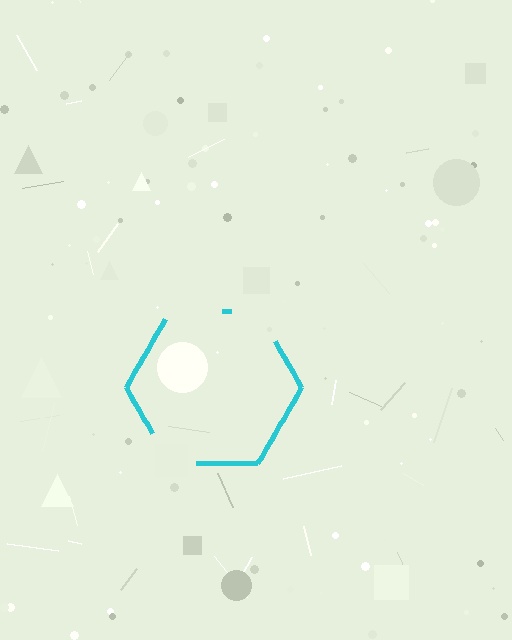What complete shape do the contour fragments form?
The contour fragments form a hexagon.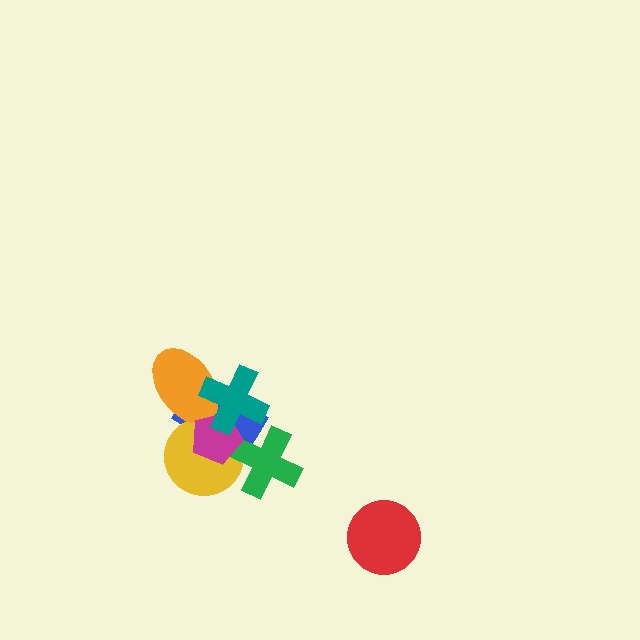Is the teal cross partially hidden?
No, no other shape covers it.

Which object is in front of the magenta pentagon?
The teal cross is in front of the magenta pentagon.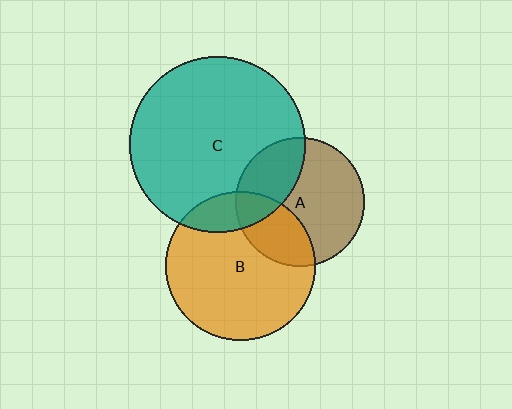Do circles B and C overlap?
Yes.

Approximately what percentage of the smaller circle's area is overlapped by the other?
Approximately 15%.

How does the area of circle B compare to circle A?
Approximately 1.3 times.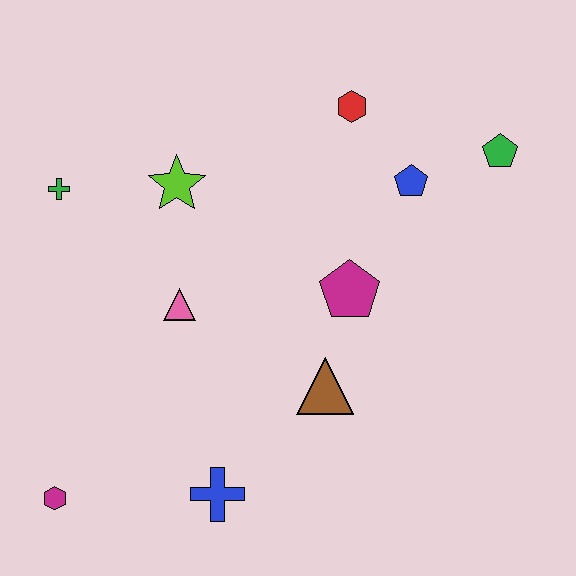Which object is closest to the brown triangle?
The magenta pentagon is closest to the brown triangle.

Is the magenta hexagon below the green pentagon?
Yes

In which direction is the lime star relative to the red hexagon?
The lime star is to the left of the red hexagon.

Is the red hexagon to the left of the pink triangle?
No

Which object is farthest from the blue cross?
The green pentagon is farthest from the blue cross.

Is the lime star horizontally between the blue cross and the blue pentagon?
No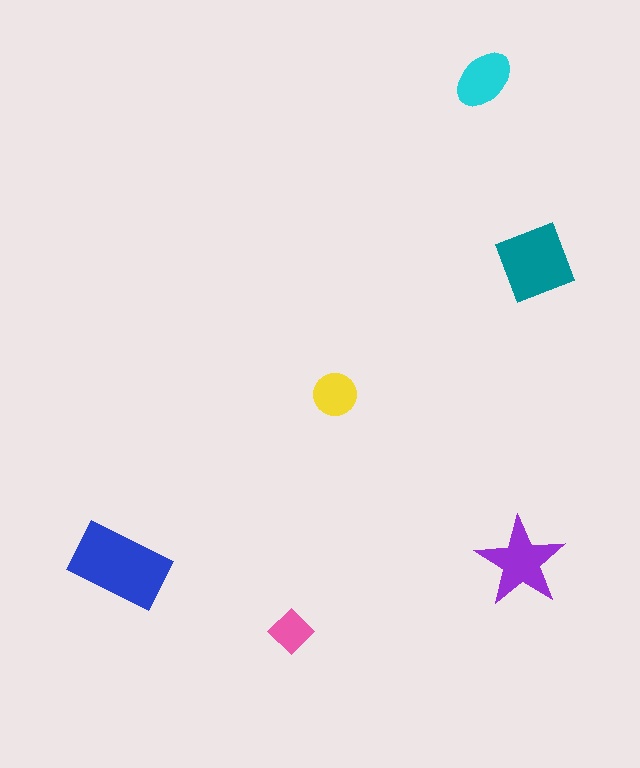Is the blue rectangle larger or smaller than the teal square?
Larger.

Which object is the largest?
The blue rectangle.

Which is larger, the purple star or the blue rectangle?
The blue rectangle.